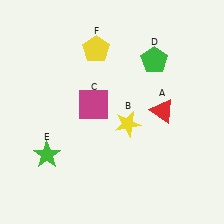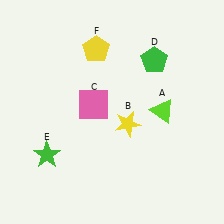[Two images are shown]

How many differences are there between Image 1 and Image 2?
There are 2 differences between the two images.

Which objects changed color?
A changed from red to lime. C changed from magenta to pink.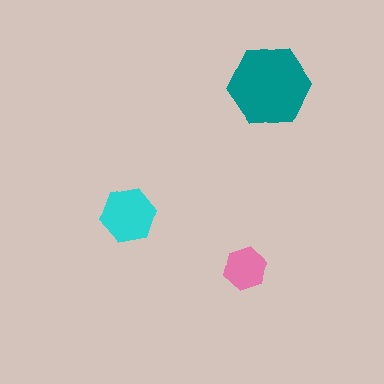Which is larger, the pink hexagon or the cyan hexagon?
The cyan one.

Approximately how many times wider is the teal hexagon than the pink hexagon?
About 2 times wider.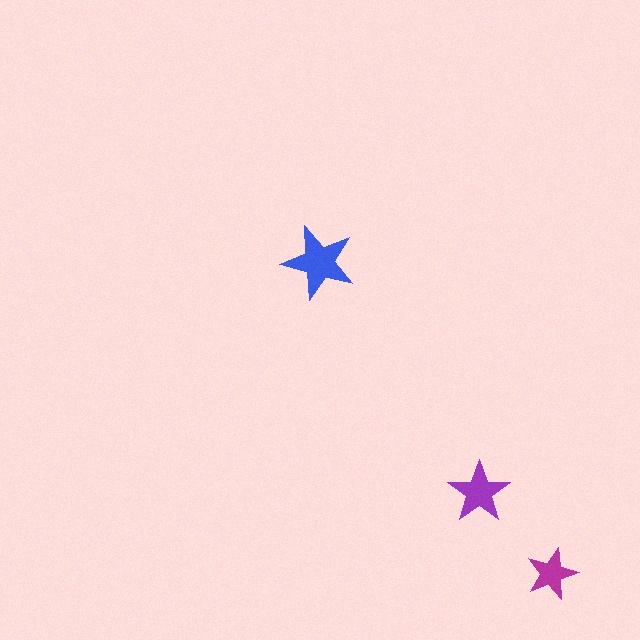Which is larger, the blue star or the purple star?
The blue one.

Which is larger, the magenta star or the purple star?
The purple one.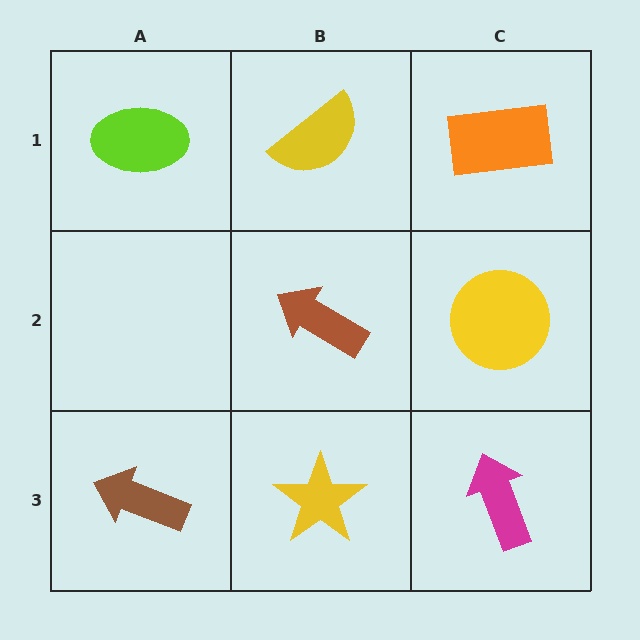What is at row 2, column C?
A yellow circle.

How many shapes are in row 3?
3 shapes.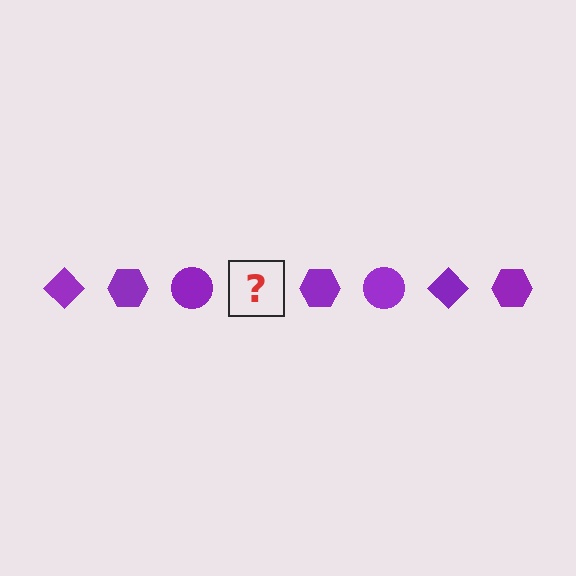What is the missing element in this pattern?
The missing element is a purple diamond.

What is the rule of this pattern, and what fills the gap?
The rule is that the pattern cycles through diamond, hexagon, circle shapes in purple. The gap should be filled with a purple diamond.